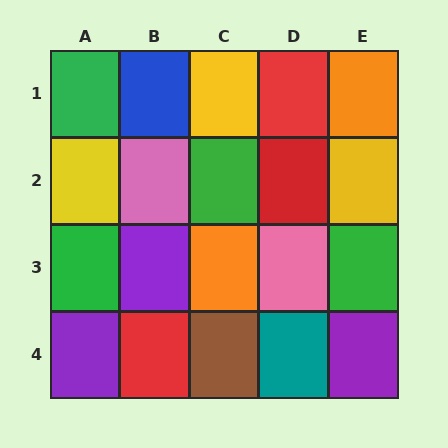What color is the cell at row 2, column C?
Green.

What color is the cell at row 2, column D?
Red.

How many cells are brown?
1 cell is brown.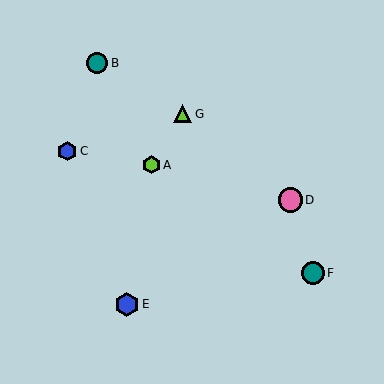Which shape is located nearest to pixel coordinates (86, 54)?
The teal circle (labeled B) at (97, 63) is nearest to that location.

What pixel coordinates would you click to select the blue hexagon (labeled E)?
Click at (127, 304) to select the blue hexagon E.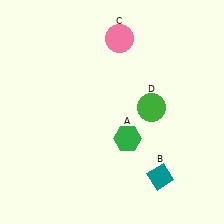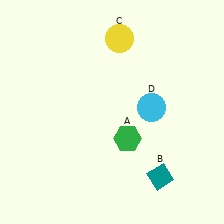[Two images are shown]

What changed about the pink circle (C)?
In Image 1, C is pink. In Image 2, it changed to yellow.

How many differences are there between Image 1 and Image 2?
There are 2 differences between the two images.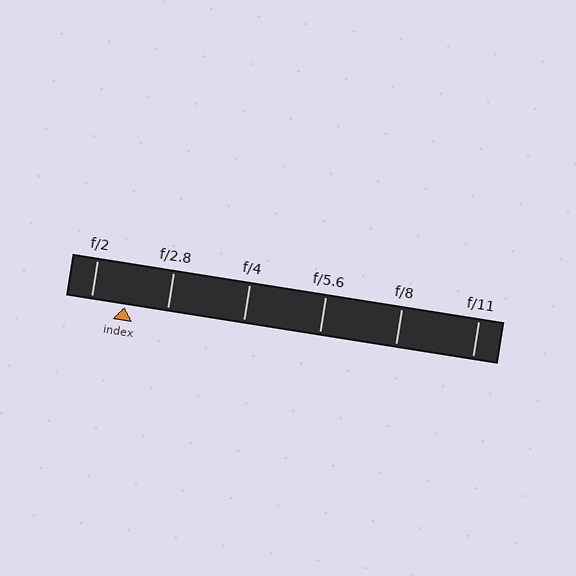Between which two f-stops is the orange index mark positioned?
The index mark is between f/2 and f/2.8.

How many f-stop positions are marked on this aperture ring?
There are 6 f-stop positions marked.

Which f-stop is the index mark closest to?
The index mark is closest to f/2.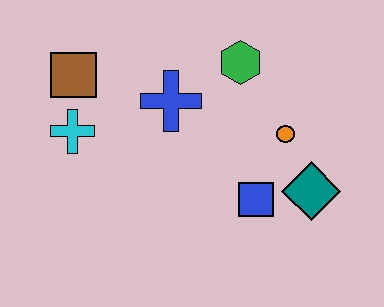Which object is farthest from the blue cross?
The teal diamond is farthest from the blue cross.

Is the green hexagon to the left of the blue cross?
No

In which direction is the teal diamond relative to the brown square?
The teal diamond is to the right of the brown square.